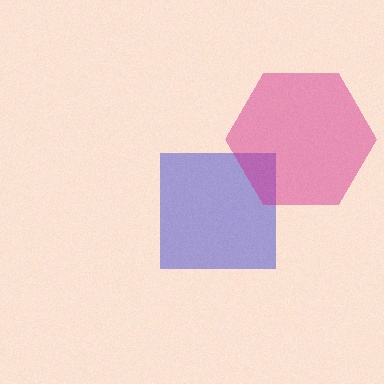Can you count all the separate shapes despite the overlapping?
Yes, there are 2 separate shapes.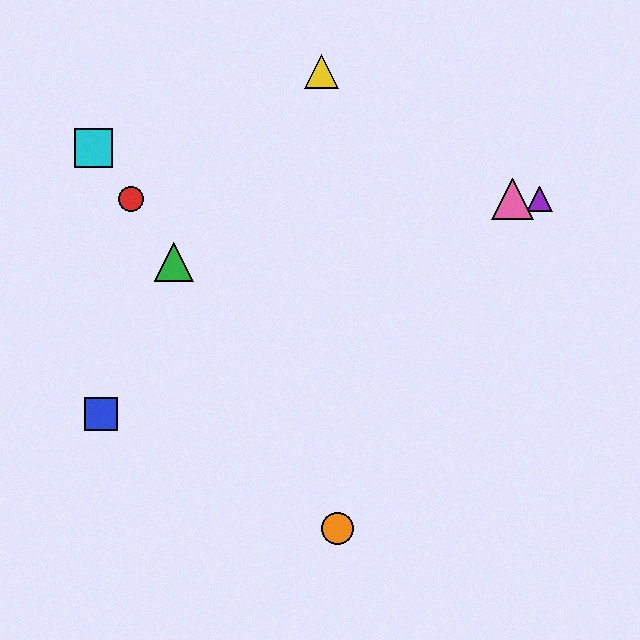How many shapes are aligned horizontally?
3 shapes (the red circle, the purple triangle, the pink triangle) are aligned horizontally.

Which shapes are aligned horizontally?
The red circle, the purple triangle, the pink triangle are aligned horizontally.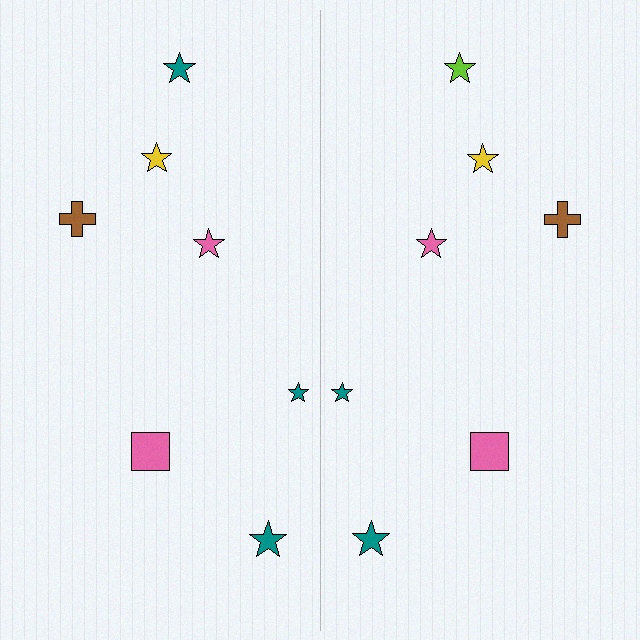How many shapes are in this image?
There are 14 shapes in this image.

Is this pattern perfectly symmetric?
No, the pattern is not perfectly symmetric. The lime star on the right side breaks the symmetry — its mirror counterpart is teal.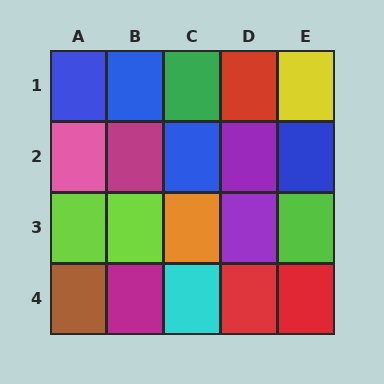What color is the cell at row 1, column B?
Blue.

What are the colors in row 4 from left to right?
Brown, magenta, cyan, red, red.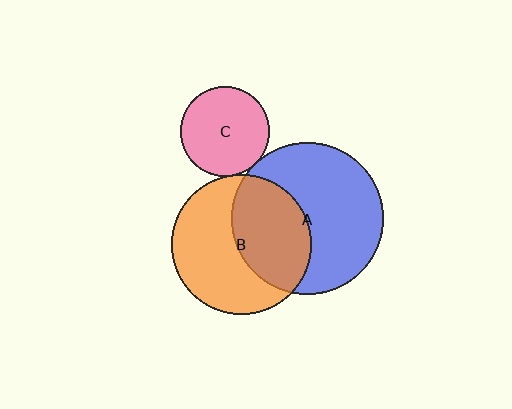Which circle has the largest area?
Circle A (blue).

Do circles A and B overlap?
Yes.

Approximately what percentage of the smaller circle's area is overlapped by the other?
Approximately 45%.